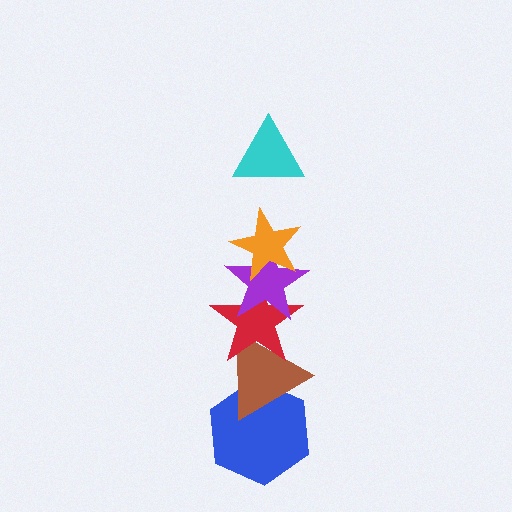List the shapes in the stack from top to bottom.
From top to bottom: the cyan triangle, the orange star, the purple star, the red star, the brown triangle, the blue hexagon.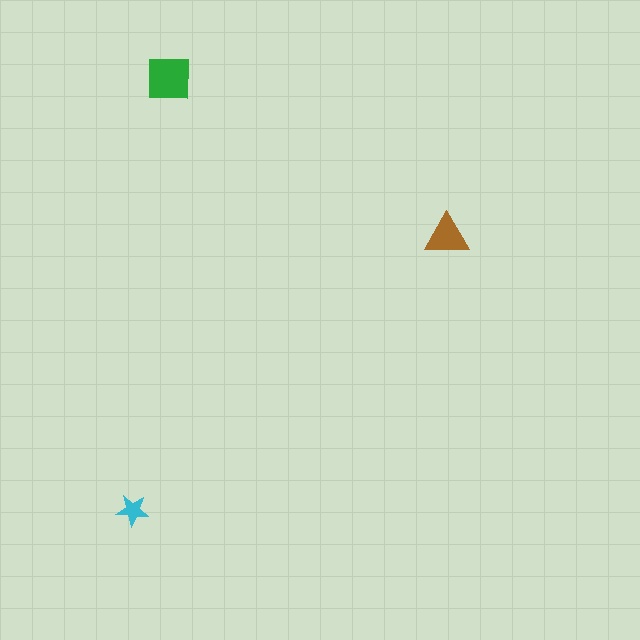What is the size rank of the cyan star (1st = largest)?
3rd.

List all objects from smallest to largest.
The cyan star, the brown triangle, the green square.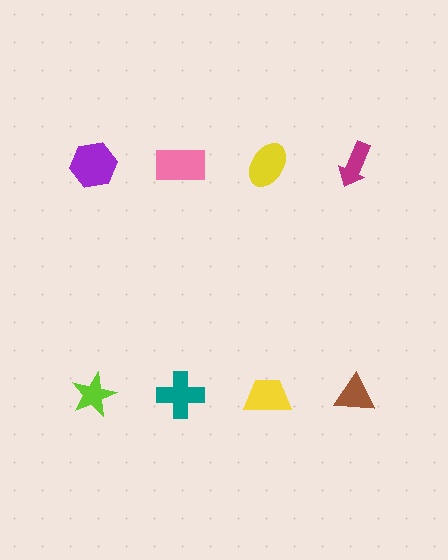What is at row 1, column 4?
A magenta arrow.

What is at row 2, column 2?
A teal cross.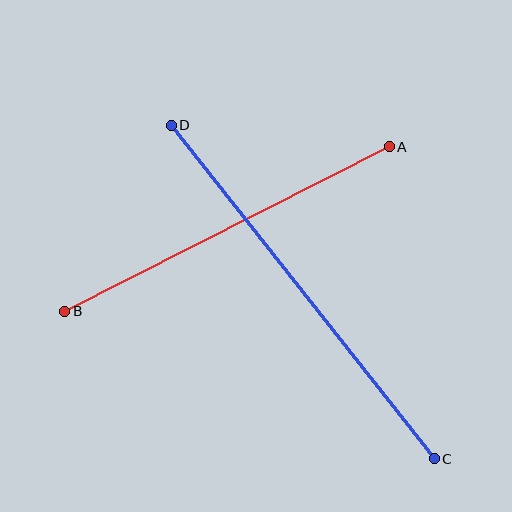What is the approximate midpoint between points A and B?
The midpoint is at approximately (227, 229) pixels.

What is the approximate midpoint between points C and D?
The midpoint is at approximately (303, 292) pixels.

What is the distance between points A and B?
The distance is approximately 364 pixels.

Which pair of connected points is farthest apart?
Points C and D are farthest apart.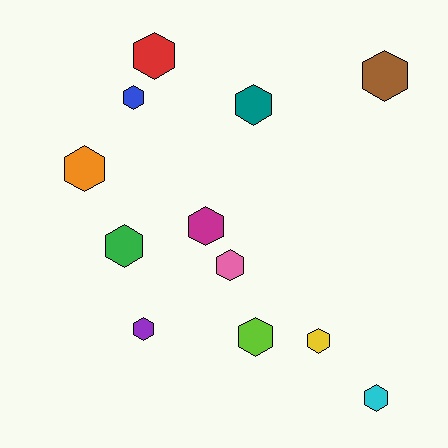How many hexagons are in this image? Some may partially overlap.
There are 12 hexagons.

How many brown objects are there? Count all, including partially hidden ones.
There is 1 brown object.